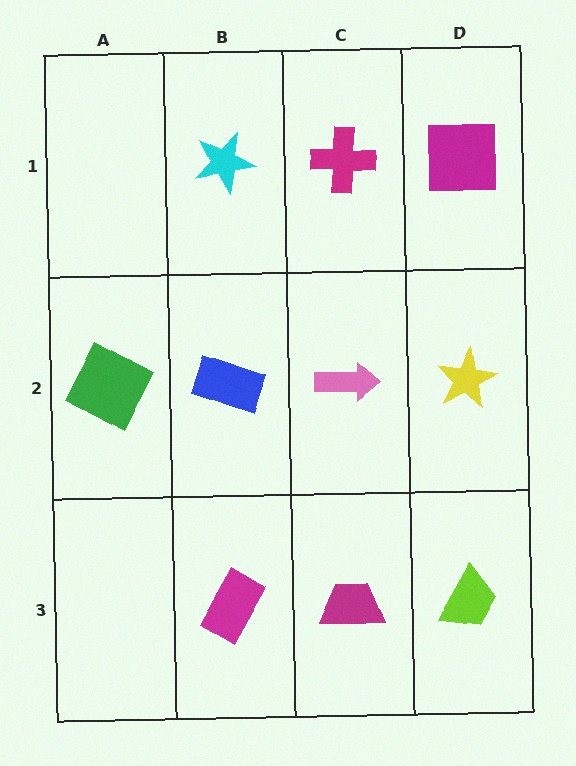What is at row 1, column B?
A cyan star.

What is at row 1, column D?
A magenta square.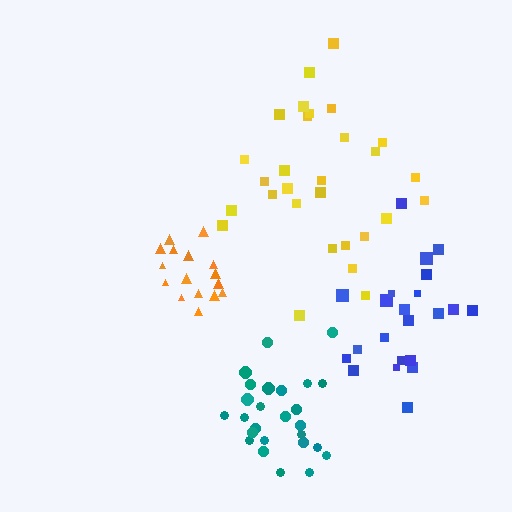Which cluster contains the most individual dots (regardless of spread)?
Yellow (30).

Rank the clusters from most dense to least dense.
orange, teal, blue, yellow.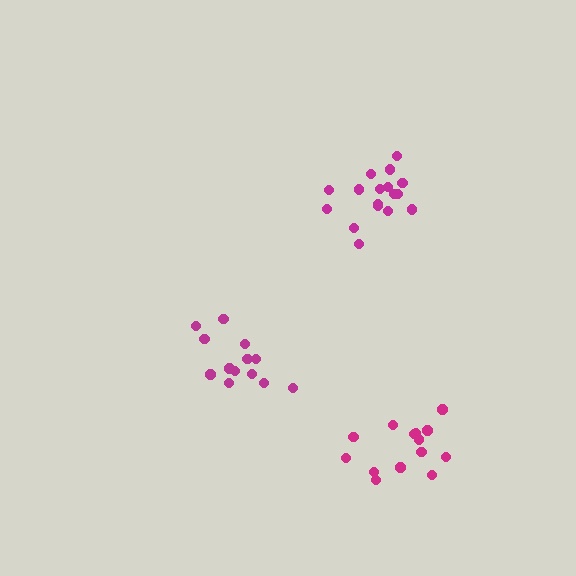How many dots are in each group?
Group 1: 13 dots, Group 2: 17 dots, Group 3: 14 dots (44 total).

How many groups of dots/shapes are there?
There are 3 groups.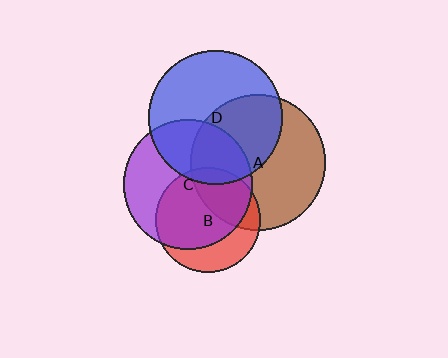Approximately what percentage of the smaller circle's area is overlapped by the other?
Approximately 10%.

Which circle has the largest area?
Circle A (brown).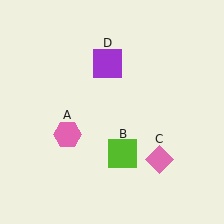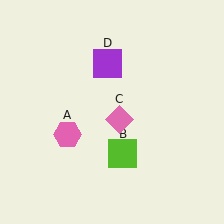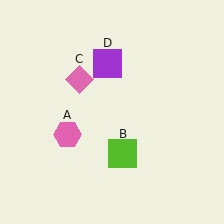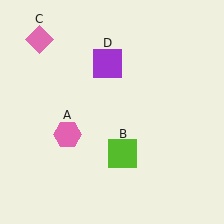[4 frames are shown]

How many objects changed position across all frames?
1 object changed position: pink diamond (object C).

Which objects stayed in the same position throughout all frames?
Pink hexagon (object A) and lime square (object B) and purple square (object D) remained stationary.